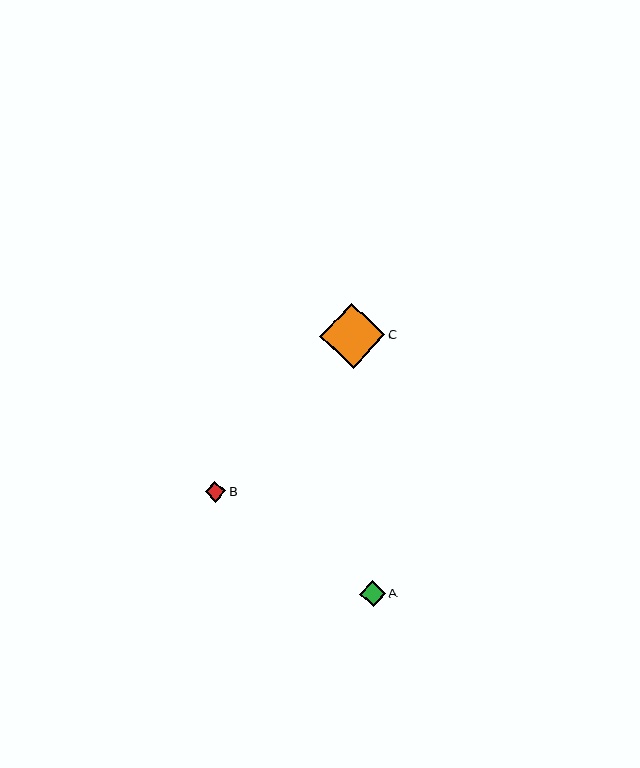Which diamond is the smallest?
Diamond B is the smallest with a size of approximately 21 pixels.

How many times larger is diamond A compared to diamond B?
Diamond A is approximately 1.3 times the size of diamond B.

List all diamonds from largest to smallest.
From largest to smallest: C, A, B.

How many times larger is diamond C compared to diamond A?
Diamond C is approximately 2.5 times the size of diamond A.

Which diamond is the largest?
Diamond C is the largest with a size of approximately 65 pixels.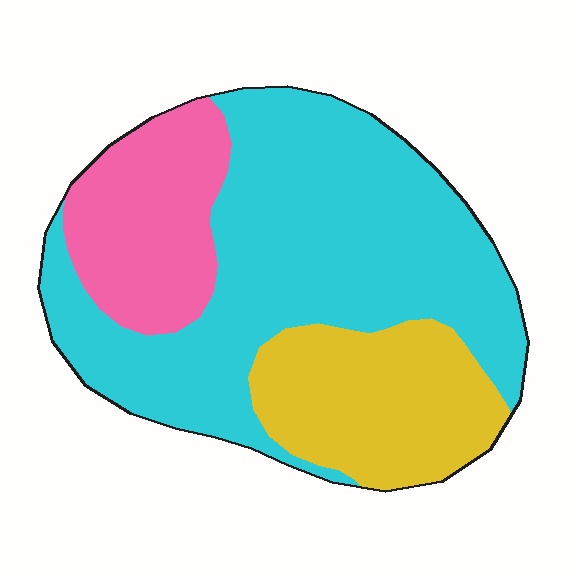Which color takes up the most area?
Cyan, at roughly 55%.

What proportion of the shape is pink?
Pink covers 20% of the shape.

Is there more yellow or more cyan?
Cyan.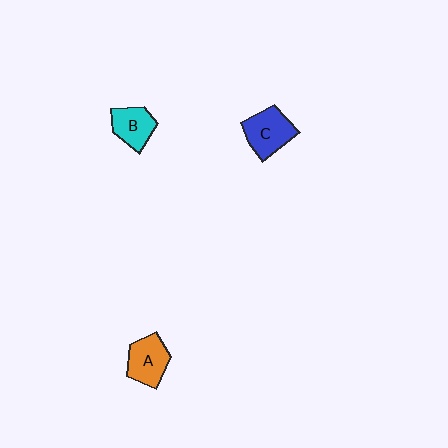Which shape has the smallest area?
Shape B (cyan).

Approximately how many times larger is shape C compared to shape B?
Approximately 1.2 times.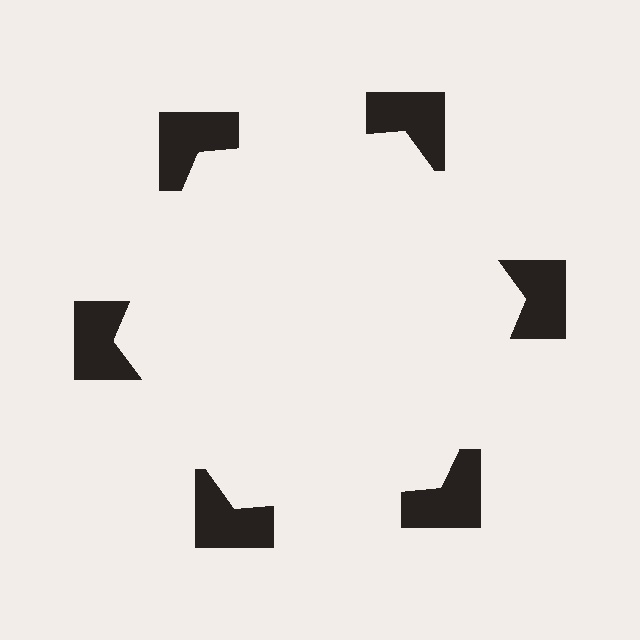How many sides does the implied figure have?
6 sides.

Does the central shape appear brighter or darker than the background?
It typically appears slightly brighter than the background, even though no actual brightness change is drawn.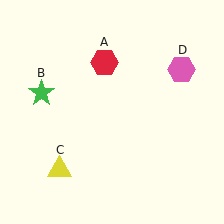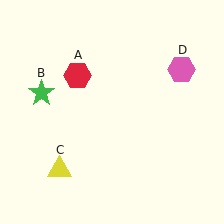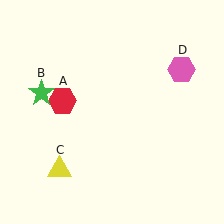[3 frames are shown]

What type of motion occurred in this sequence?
The red hexagon (object A) rotated counterclockwise around the center of the scene.